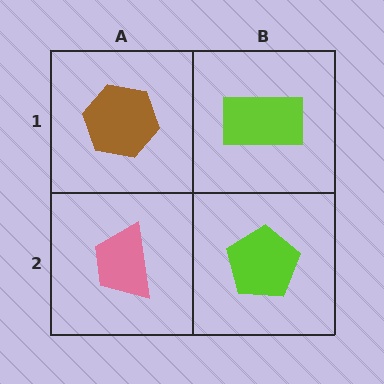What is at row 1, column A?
A brown hexagon.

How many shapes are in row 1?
2 shapes.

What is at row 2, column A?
A pink trapezoid.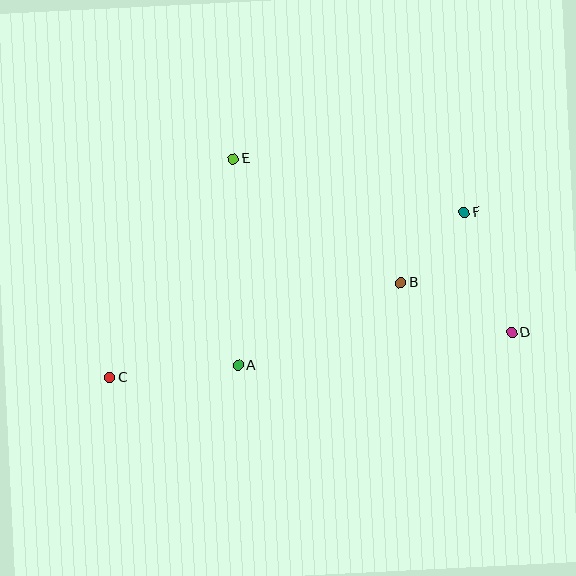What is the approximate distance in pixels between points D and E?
The distance between D and E is approximately 329 pixels.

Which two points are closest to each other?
Points B and F are closest to each other.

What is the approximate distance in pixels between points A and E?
The distance between A and E is approximately 207 pixels.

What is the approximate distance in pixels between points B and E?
The distance between B and E is approximately 208 pixels.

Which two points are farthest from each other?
Points C and D are farthest from each other.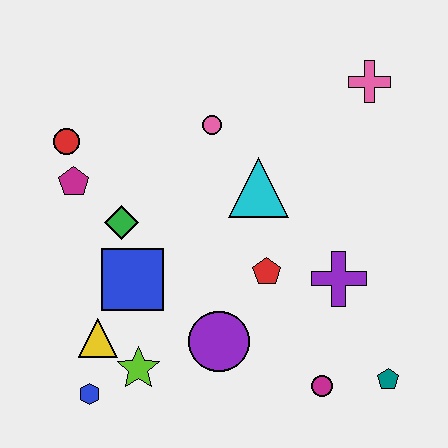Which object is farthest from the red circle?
The teal pentagon is farthest from the red circle.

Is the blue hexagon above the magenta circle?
No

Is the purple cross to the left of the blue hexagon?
No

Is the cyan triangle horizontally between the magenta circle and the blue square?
Yes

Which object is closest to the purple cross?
The red pentagon is closest to the purple cross.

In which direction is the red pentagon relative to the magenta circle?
The red pentagon is above the magenta circle.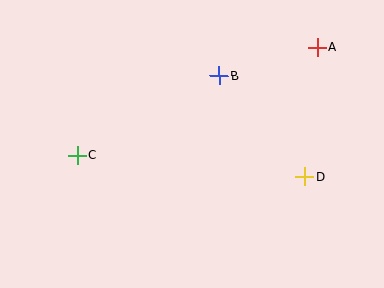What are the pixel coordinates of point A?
Point A is at (318, 48).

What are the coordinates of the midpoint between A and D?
The midpoint between A and D is at (311, 112).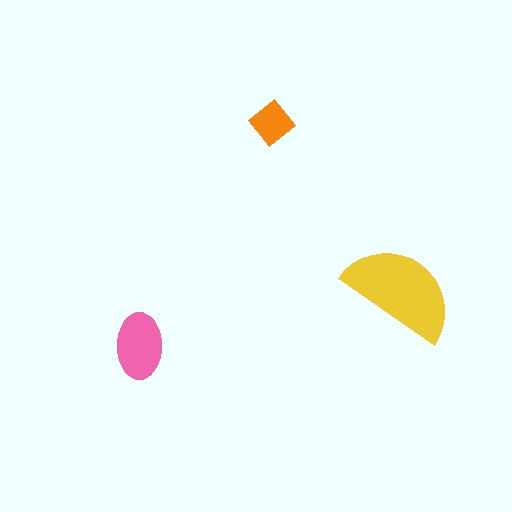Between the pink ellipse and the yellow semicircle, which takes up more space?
The yellow semicircle.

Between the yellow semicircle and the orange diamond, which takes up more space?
The yellow semicircle.